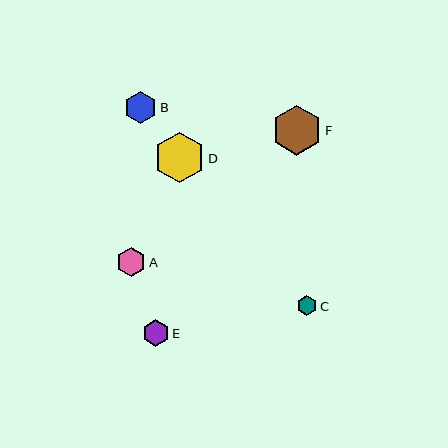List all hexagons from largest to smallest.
From largest to smallest: D, F, B, A, E, C.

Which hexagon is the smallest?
Hexagon C is the smallest with a size of approximately 20 pixels.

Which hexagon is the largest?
Hexagon D is the largest with a size of approximately 51 pixels.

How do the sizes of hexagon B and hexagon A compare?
Hexagon B and hexagon A are approximately the same size.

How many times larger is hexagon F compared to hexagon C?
Hexagon F is approximately 2.5 times the size of hexagon C.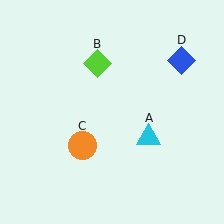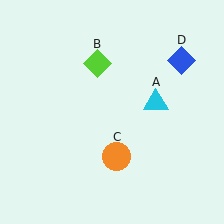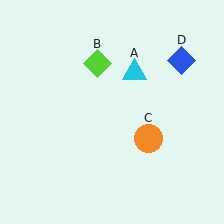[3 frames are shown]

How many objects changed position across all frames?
2 objects changed position: cyan triangle (object A), orange circle (object C).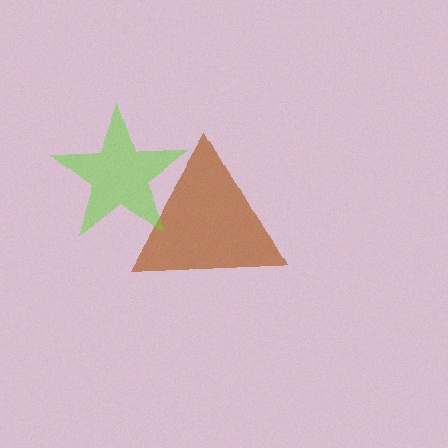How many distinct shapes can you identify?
There are 2 distinct shapes: a brown triangle, a lime star.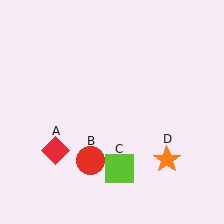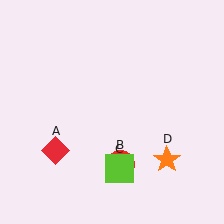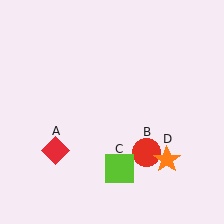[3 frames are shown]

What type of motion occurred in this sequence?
The red circle (object B) rotated counterclockwise around the center of the scene.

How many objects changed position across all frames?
1 object changed position: red circle (object B).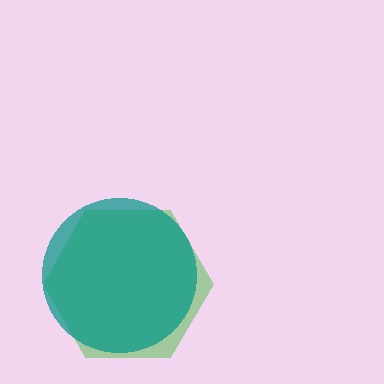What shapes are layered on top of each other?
The layered shapes are: a green hexagon, a teal circle.